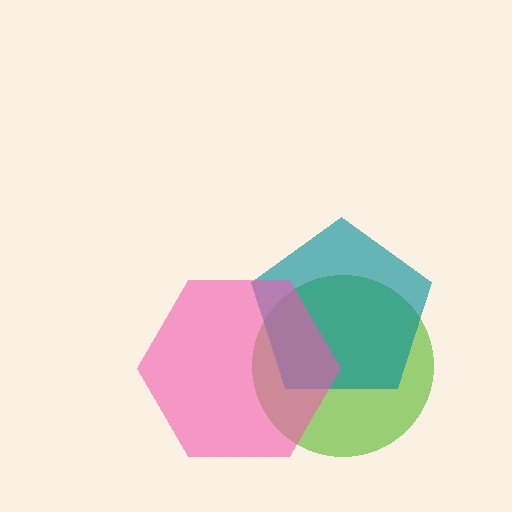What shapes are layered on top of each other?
The layered shapes are: a lime circle, a teal pentagon, a pink hexagon.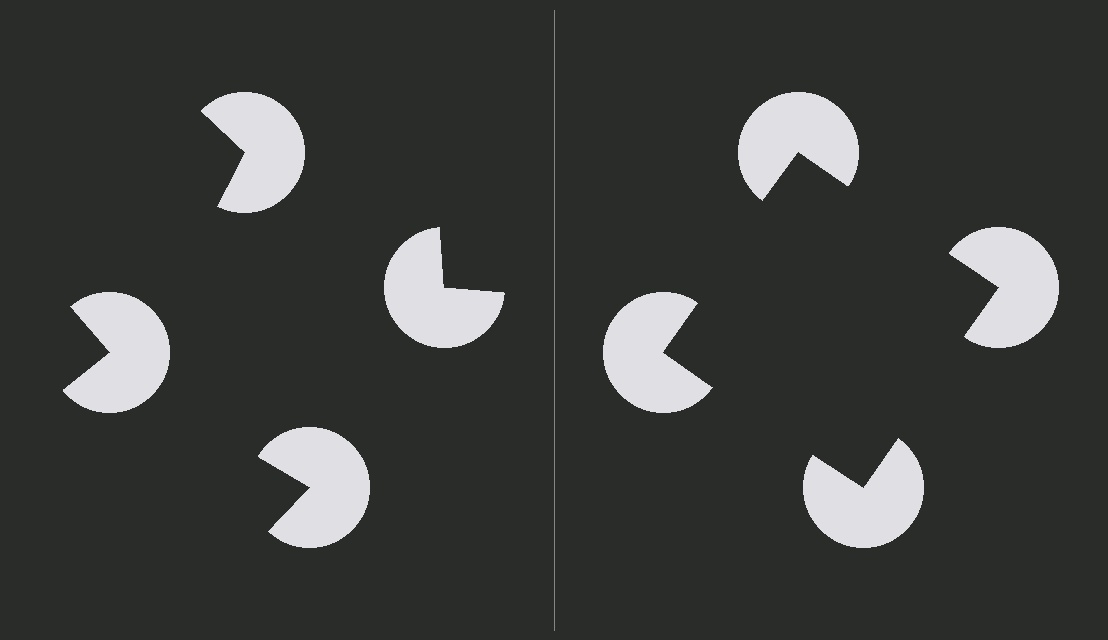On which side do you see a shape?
An illusory square appears on the right side. On the left side the wedge cuts are rotated, so no coherent shape forms.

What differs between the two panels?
The pac-man discs are positioned identically on both sides; only the wedge orientations differ. On the right they align to a square; on the left they are misaligned.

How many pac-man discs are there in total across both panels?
8 — 4 on each side.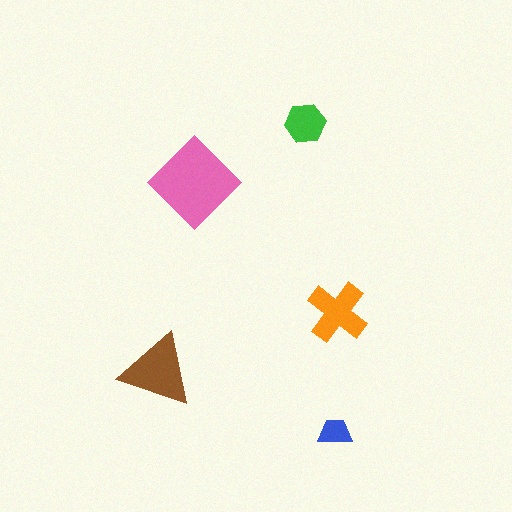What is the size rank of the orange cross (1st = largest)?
3rd.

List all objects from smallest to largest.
The blue trapezoid, the green hexagon, the orange cross, the brown triangle, the pink diamond.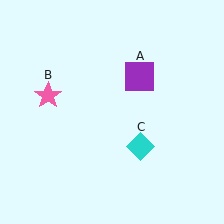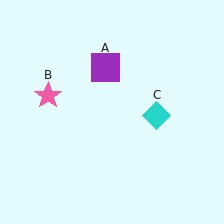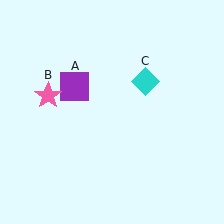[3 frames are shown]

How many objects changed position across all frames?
2 objects changed position: purple square (object A), cyan diamond (object C).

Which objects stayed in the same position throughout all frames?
Pink star (object B) remained stationary.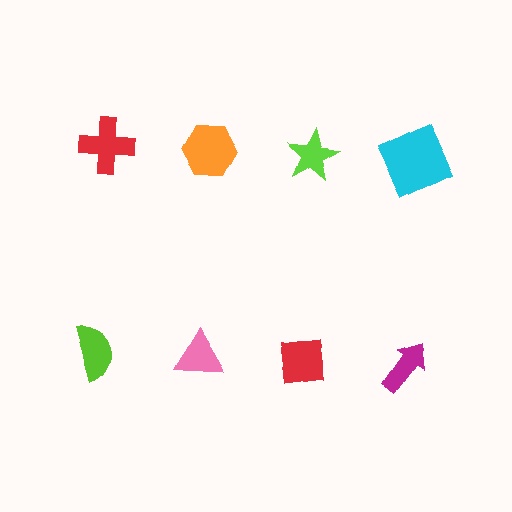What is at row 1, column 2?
An orange hexagon.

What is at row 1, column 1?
A red cross.